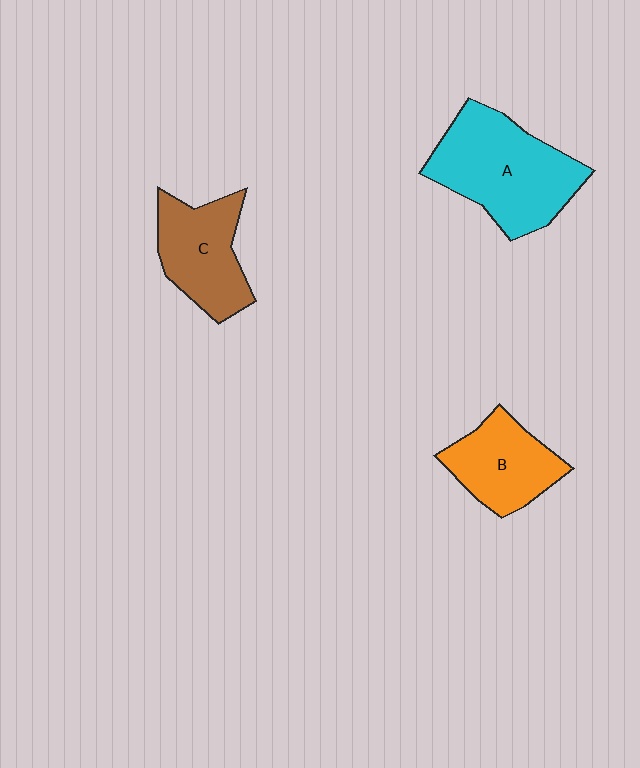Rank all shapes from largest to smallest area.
From largest to smallest: A (cyan), C (brown), B (orange).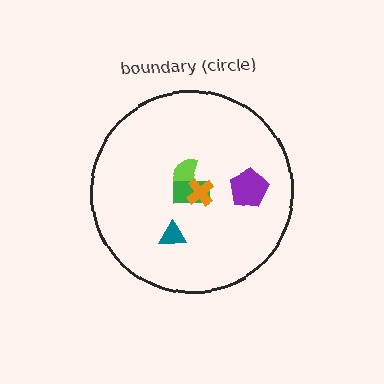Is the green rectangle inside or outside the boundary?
Inside.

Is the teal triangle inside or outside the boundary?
Inside.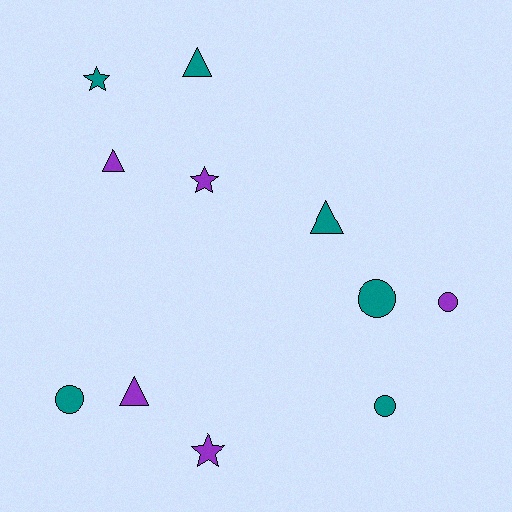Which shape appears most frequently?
Circle, with 4 objects.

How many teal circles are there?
There are 3 teal circles.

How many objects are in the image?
There are 11 objects.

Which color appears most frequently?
Teal, with 6 objects.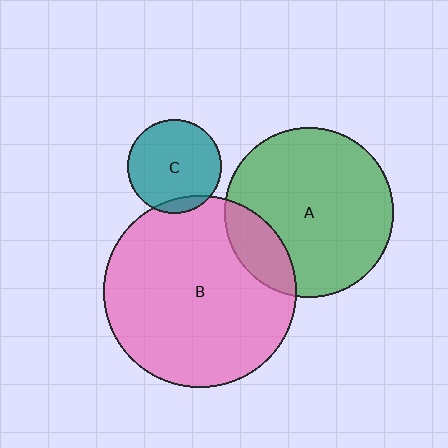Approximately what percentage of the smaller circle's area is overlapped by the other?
Approximately 10%.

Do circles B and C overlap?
Yes.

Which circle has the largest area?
Circle B (pink).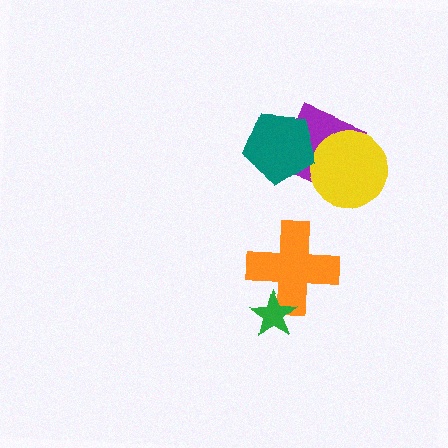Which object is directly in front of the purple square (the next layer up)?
The yellow circle is directly in front of the purple square.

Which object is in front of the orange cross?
The green star is in front of the orange cross.